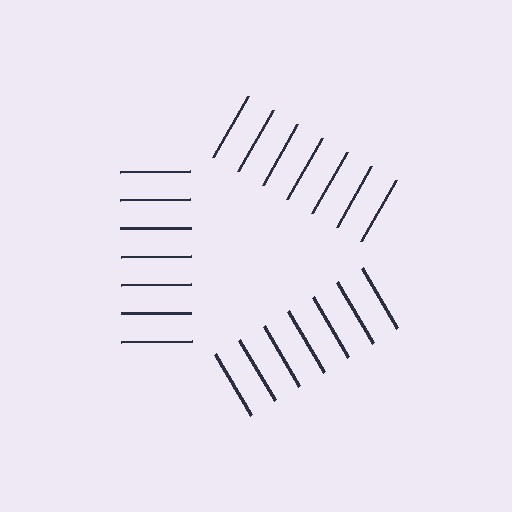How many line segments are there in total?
21 — 7 along each of the 3 edges.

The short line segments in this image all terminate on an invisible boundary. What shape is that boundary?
An illusory triangle — the line segments terminate on its edges but no continuous stroke is drawn.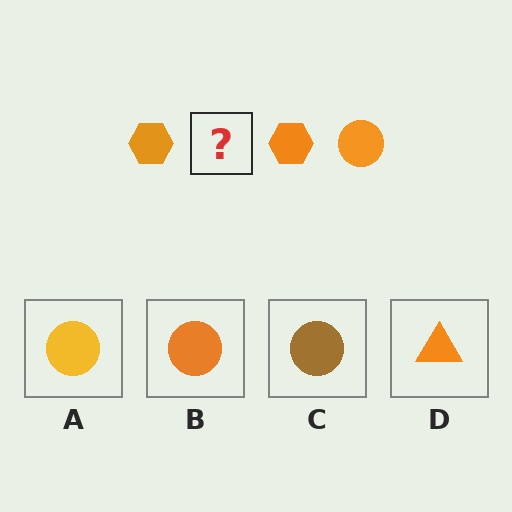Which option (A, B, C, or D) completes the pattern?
B.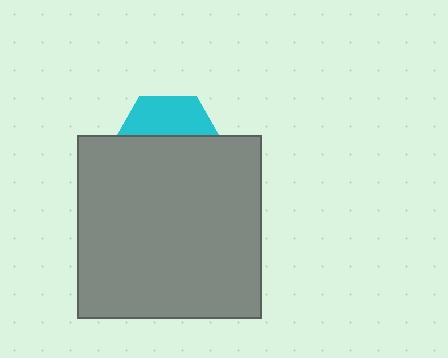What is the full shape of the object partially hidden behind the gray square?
The partially hidden object is a cyan hexagon.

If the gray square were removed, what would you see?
You would see the complete cyan hexagon.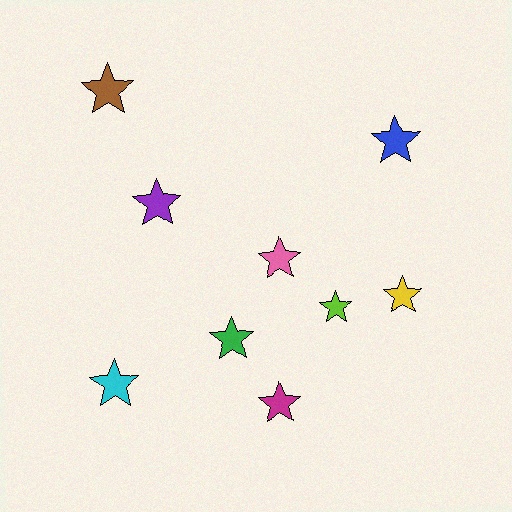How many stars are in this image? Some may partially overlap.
There are 9 stars.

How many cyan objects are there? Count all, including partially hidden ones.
There is 1 cyan object.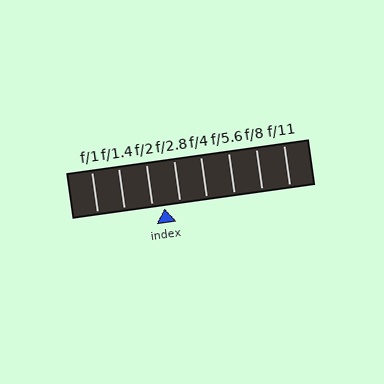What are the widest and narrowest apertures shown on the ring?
The widest aperture shown is f/1 and the narrowest is f/11.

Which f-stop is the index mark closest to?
The index mark is closest to f/2.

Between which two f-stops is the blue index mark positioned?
The index mark is between f/2 and f/2.8.